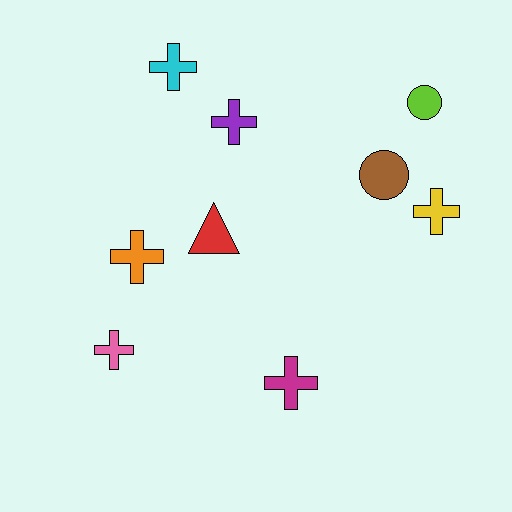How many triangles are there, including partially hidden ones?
There is 1 triangle.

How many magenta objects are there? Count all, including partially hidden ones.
There is 1 magenta object.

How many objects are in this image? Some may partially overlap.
There are 9 objects.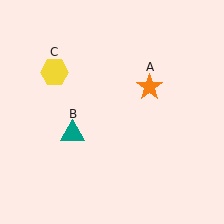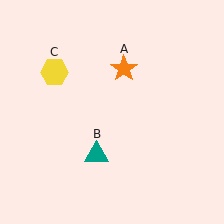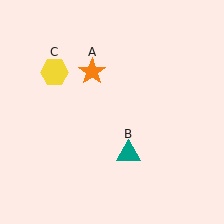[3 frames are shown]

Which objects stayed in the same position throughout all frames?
Yellow hexagon (object C) remained stationary.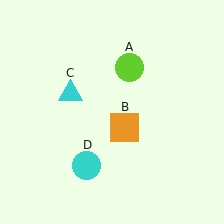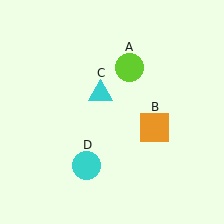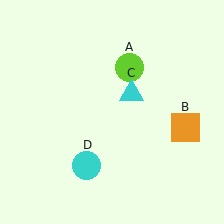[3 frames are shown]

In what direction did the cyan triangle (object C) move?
The cyan triangle (object C) moved right.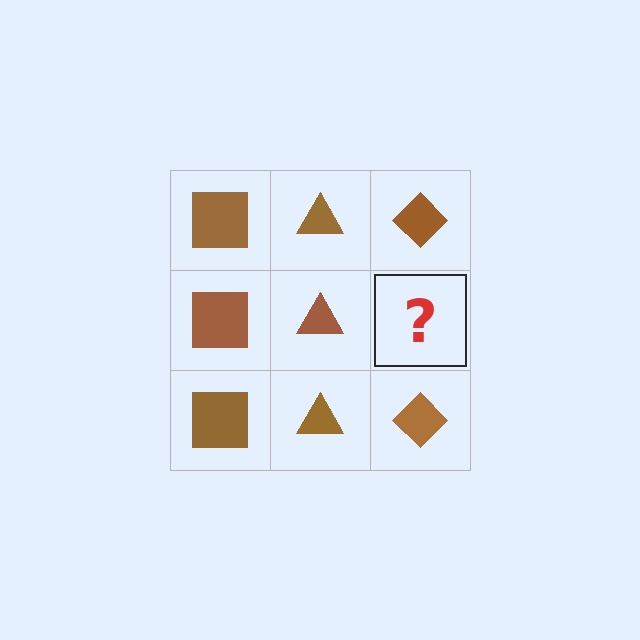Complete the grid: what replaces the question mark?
The question mark should be replaced with a brown diamond.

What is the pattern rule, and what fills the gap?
The rule is that each column has a consistent shape. The gap should be filled with a brown diamond.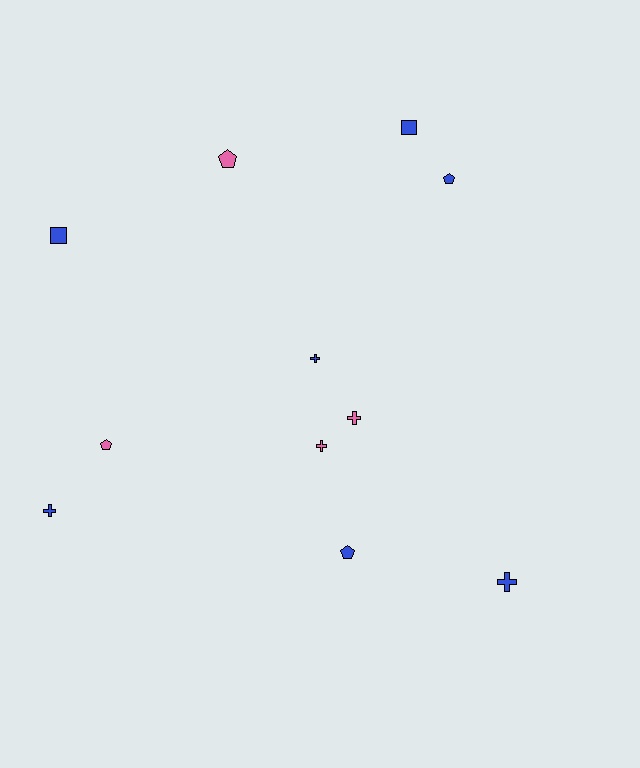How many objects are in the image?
There are 11 objects.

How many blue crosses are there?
There are 3 blue crosses.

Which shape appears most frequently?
Cross, with 5 objects.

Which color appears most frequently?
Blue, with 7 objects.